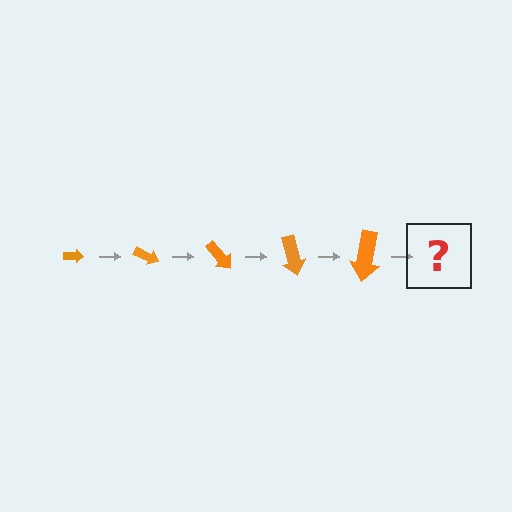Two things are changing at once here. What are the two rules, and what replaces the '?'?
The two rules are that the arrow grows larger each step and it rotates 25 degrees each step. The '?' should be an arrow, larger than the previous one and rotated 125 degrees from the start.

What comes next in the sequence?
The next element should be an arrow, larger than the previous one and rotated 125 degrees from the start.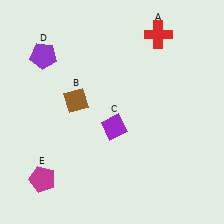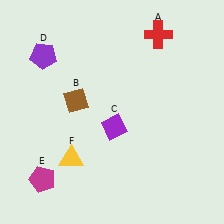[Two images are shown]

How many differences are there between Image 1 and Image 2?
There is 1 difference between the two images.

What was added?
A yellow triangle (F) was added in Image 2.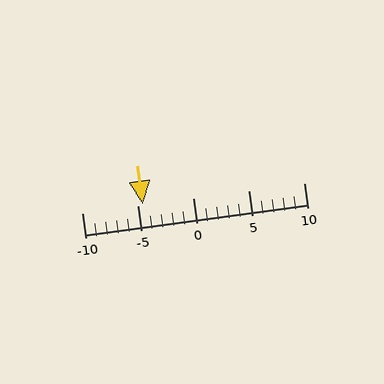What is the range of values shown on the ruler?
The ruler shows values from -10 to 10.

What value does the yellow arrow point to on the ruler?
The yellow arrow points to approximately -4.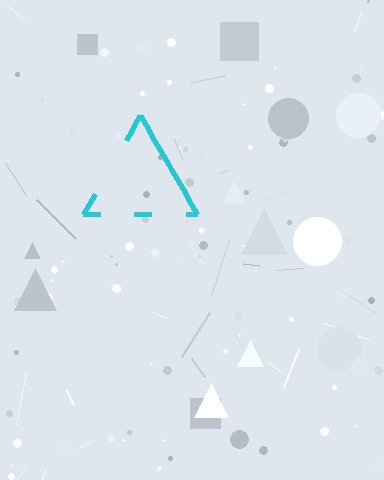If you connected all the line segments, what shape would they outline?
They would outline a triangle.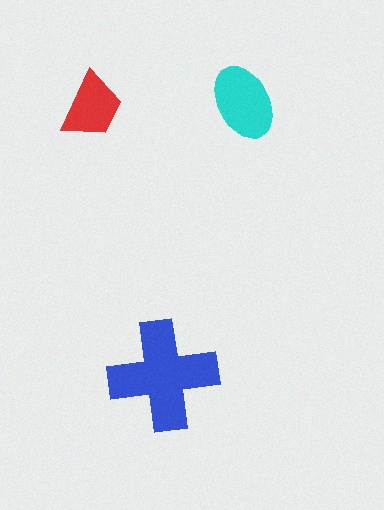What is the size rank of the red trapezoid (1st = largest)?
3rd.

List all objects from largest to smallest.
The blue cross, the cyan ellipse, the red trapezoid.